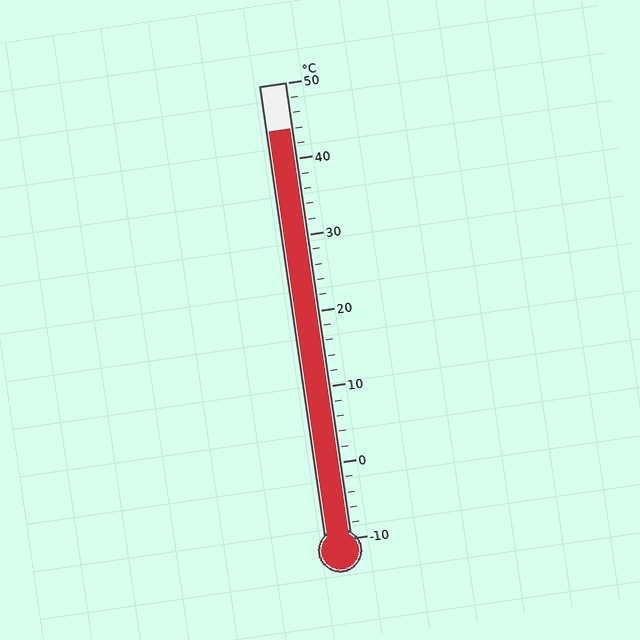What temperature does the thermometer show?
The thermometer shows approximately 44°C.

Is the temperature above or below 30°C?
The temperature is above 30°C.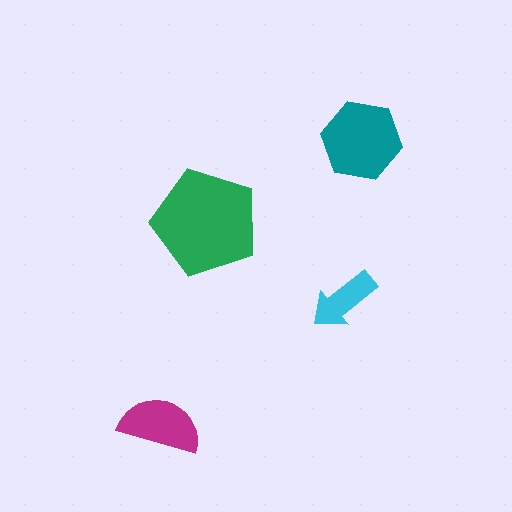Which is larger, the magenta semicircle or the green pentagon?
The green pentagon.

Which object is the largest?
The green pentagon.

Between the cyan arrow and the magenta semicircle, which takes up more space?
The magenta semicircle.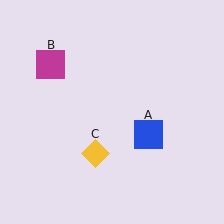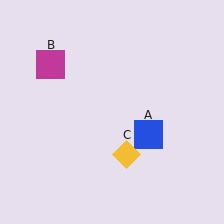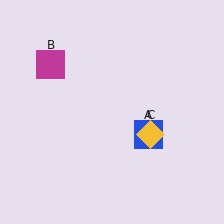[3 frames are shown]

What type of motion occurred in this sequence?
The yellow diamond (object C) rotated counterclockwise around the center of the scene.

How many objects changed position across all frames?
1 object changed position: yellow diamond (object C).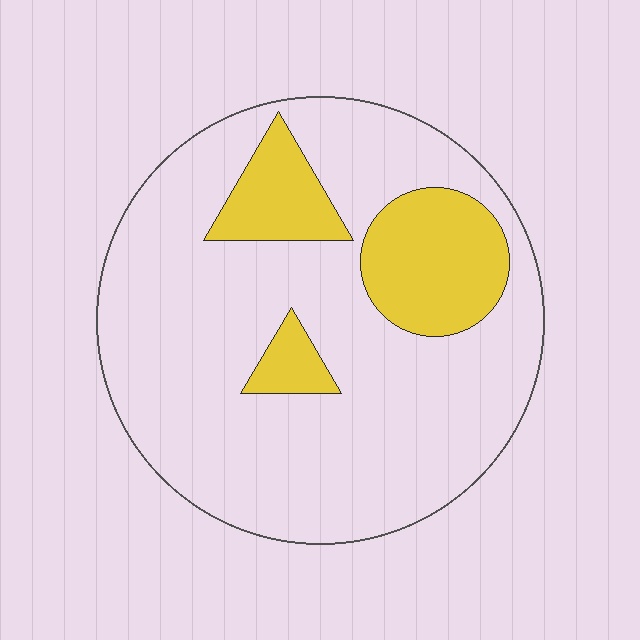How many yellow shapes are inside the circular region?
3.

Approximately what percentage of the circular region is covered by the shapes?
Approximately 20%.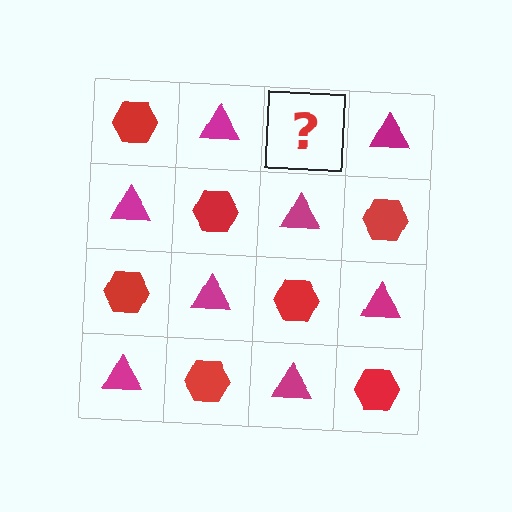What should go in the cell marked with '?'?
The missing cell should contain a red hexagon.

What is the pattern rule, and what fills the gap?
The rule is that it alternates red hexagon and magenta triangle in a checkerboard pattern. The gap should be filled with a red hexagon.